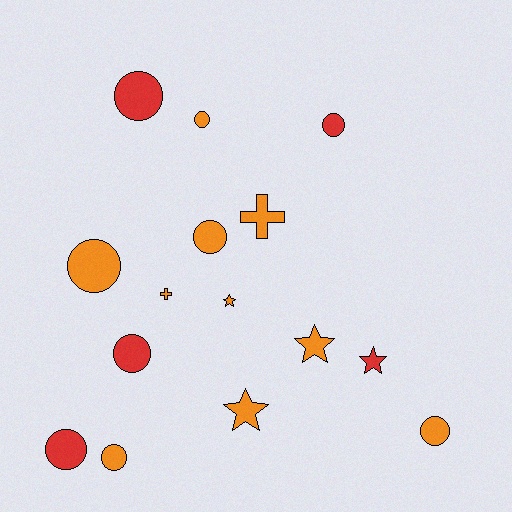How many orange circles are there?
There are 5 orange circles.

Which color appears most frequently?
Orange, with 10 objects.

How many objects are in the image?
There are 15 objects.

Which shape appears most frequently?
Circle, with 9 objects.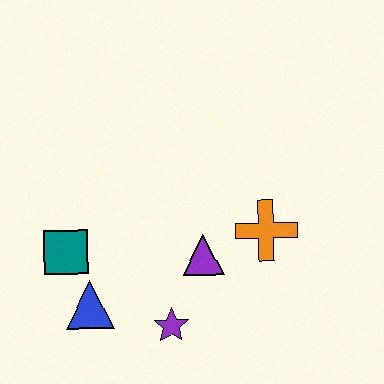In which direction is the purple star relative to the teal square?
The purple star is to the right of the teal square.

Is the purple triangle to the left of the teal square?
No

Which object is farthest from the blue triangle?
The orange cross is farthest from the blue triangle.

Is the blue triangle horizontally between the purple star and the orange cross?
No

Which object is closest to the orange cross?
The purple triangle is closest to the orange cross.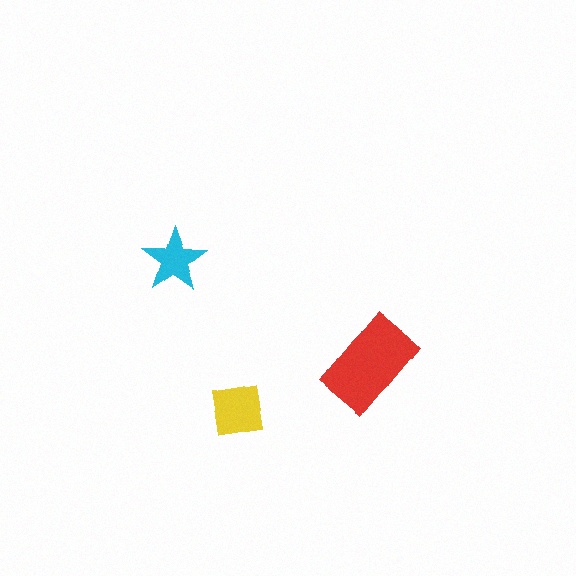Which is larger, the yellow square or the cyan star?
The yellow square.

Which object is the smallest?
The cyan star.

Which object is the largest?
The red rectangle.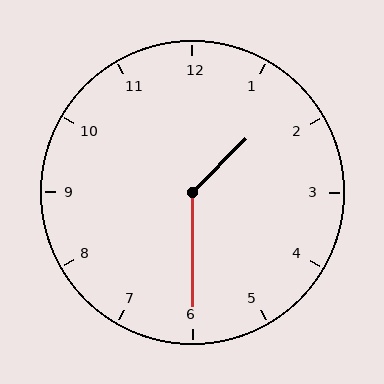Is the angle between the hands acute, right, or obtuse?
It is obtuse.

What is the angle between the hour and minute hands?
Approximately 135 degrees.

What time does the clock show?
1:30.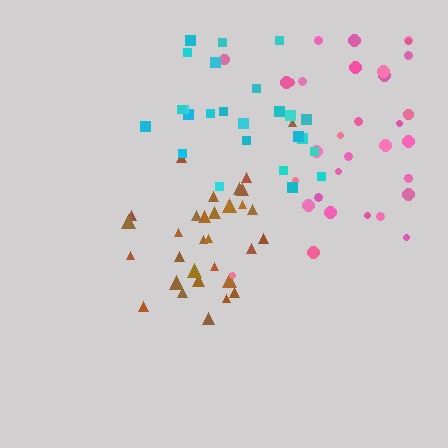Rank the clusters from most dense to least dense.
brown, cyan, pink.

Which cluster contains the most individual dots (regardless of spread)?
Pink (33).